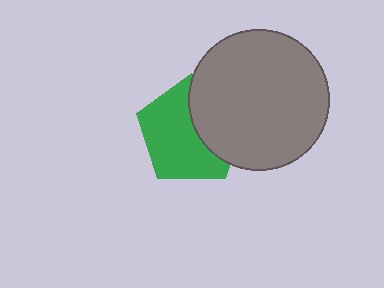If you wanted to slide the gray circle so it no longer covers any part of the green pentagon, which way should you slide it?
Slide it right — that is the most direct way to separate the two shapes.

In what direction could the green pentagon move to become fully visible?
The green pentagon could move left. That would shift it out from behind the gray circle entirely.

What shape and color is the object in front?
The object in front is a gray circle.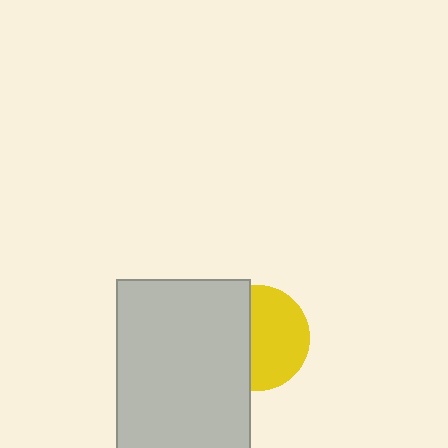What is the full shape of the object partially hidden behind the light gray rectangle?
The partially hidden object is a yellow circle.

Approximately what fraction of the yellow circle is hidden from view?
Roughly 43% of the yellow circle is hidden behind the light gray rectangle.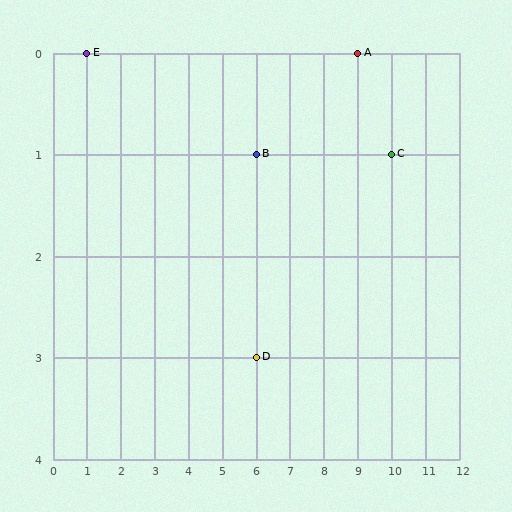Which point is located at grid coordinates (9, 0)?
Point A is at (9, 0).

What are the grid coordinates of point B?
Point B is at grid coordinates (6, 1).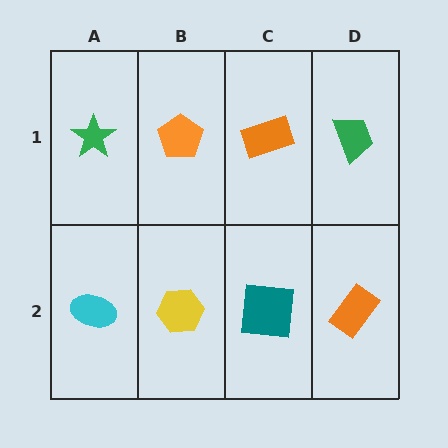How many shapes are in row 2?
4 shapes.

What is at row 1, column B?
An orange pentagon.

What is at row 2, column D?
An orange rectangle.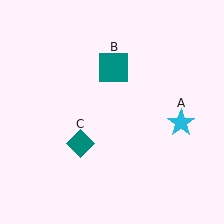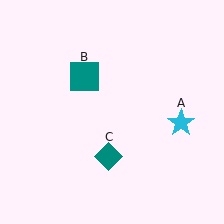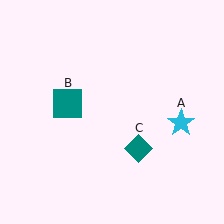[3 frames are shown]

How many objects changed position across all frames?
2 objects changed position: teal square (object B), teal diamond (object C).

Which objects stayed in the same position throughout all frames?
Cyan star (object A) remained stationary.